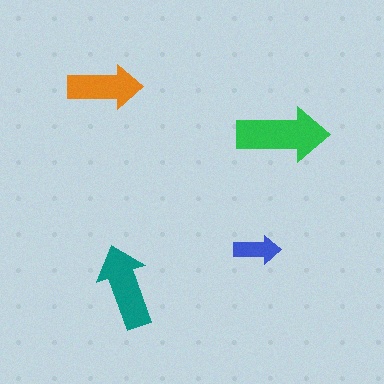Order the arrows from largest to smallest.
the green one, the teal one, the orange one, the blue one.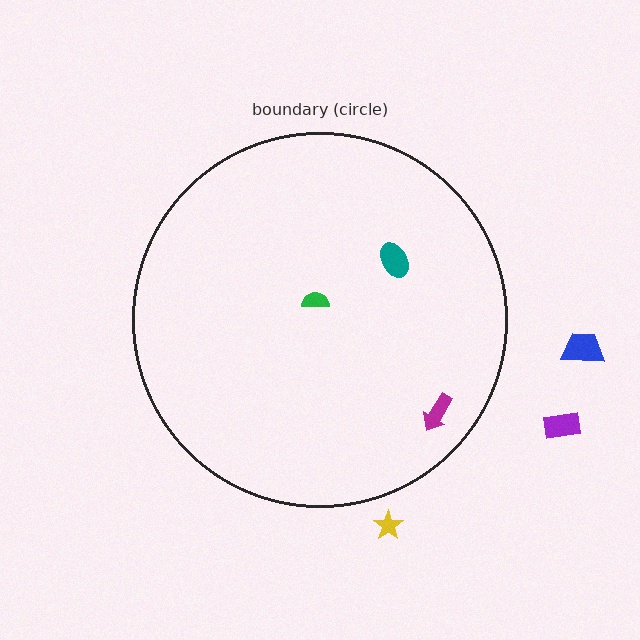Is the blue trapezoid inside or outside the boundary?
Outside.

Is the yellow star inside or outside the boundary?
Outside.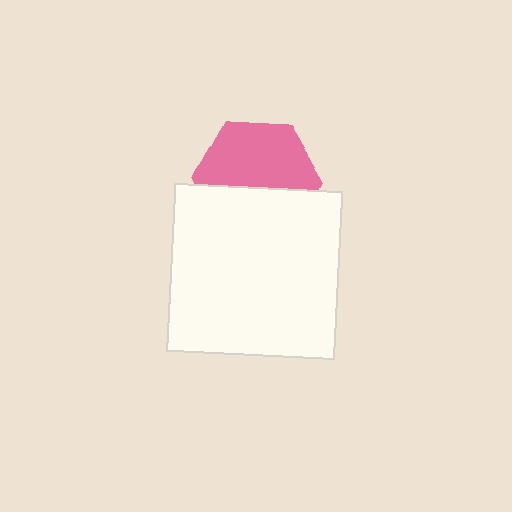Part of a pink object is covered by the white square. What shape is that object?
It is a hexagon.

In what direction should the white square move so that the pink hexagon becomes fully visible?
The white square should move down. That is the shortest direction to clear the overlap and leave the pink hexagon fully visible.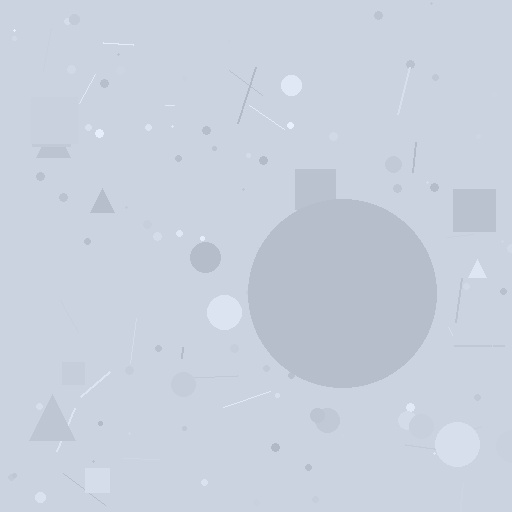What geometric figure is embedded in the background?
A circle is embedded in the background.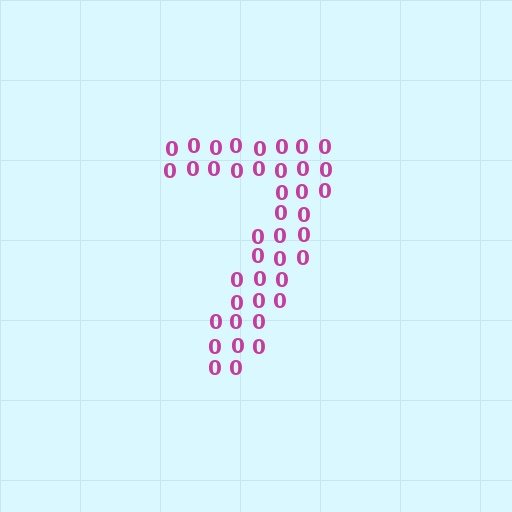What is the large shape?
The large shape is the digit 7.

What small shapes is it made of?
It is made of small digit 0's.